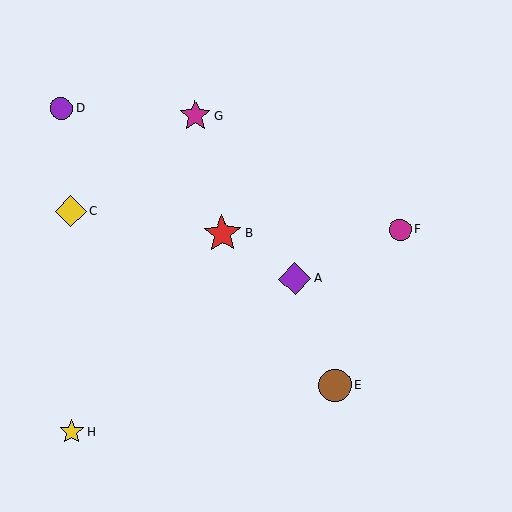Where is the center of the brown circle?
The center of the brown circle is at (335, 385).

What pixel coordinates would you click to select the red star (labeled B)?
Click at (222, 234) to select the red star B.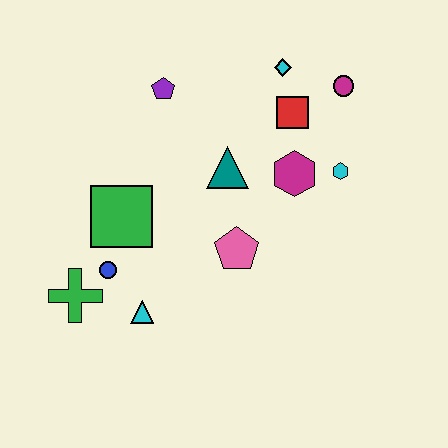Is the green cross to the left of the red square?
Yes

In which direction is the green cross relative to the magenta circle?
The green cross is to the left of the magenta circle.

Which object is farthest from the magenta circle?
The green cross is farthest from the magenta circle.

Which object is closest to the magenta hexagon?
The cyan hexagon is closest to the magenta hexagon.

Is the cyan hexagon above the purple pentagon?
No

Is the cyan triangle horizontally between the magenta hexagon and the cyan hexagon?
No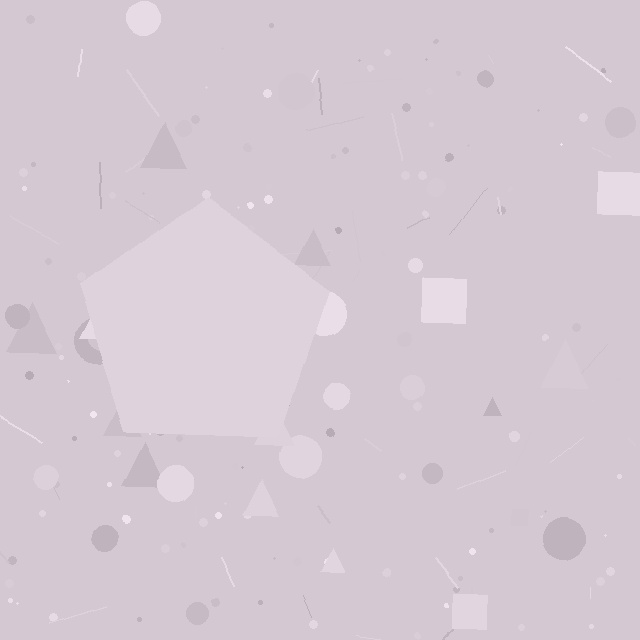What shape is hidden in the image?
A pentagon is hidden in the image.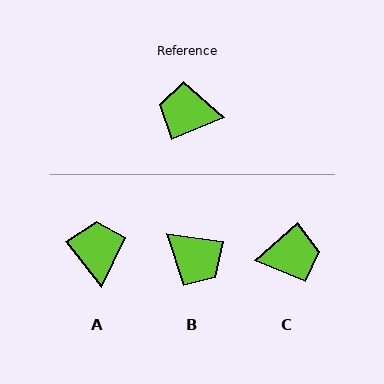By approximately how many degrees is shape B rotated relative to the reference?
Approximately 150 degrees counter-clockwise.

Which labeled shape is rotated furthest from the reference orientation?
C, about 161 degrees away.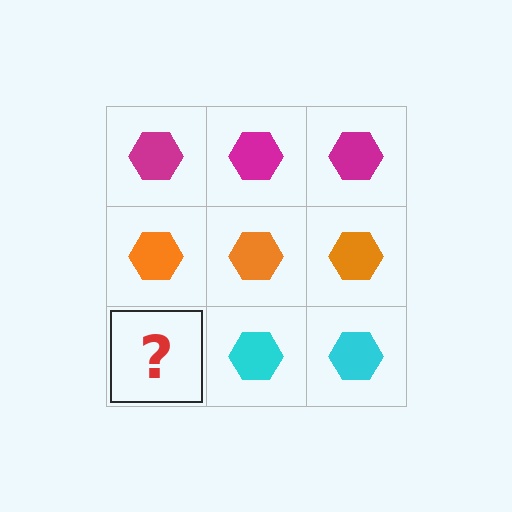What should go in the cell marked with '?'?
The missing cell should contain a cyan hexagon.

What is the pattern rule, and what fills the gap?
The rule is that each row has a consistent color. The gap should be filled with a cyan hexagon.